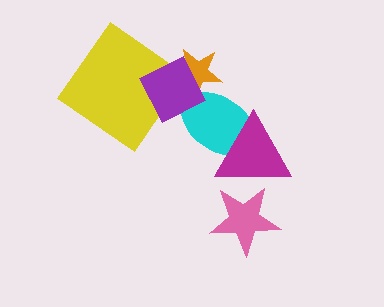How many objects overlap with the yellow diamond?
1 object overlaps with the yellow diamond.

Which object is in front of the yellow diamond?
The purple diamond is in front of the yellow diamond.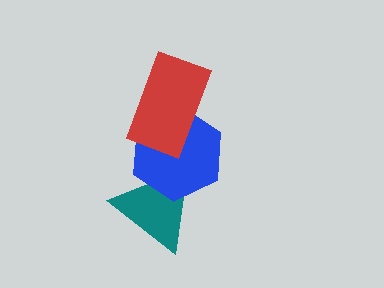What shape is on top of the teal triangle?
The blue hexagon is on top of the teal triangle.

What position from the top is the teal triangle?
The teal triangle is 3rd from the top.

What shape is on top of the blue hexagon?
The red rectangle is on top of the blue hexagon.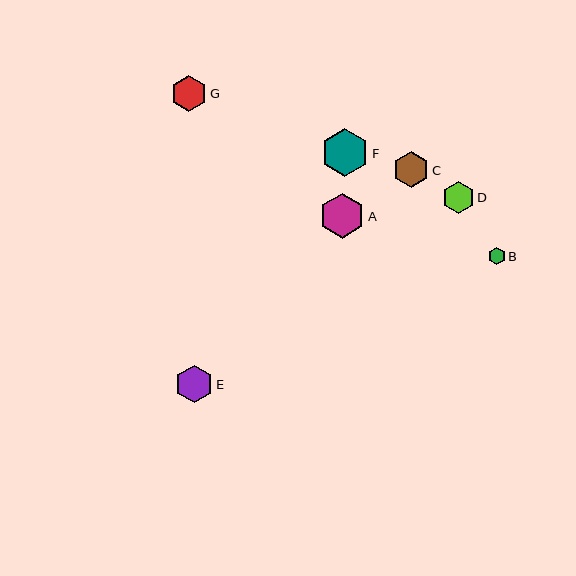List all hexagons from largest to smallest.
From largest to smallest: F, A, E, C, G, D, B.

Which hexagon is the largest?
Hexagon F is the largest with a size of approximately 48 pixels.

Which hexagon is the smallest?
Hexagon B is the smallest with a size of approximately 17 pixels.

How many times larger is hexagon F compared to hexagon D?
Hexagon F is approximately 1.5 times the size of hexagon D.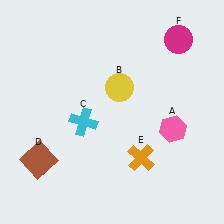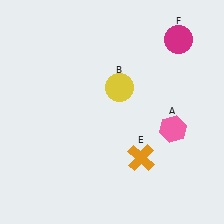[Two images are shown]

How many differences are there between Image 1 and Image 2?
There are 2 differences between the two images.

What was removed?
The brown square (D), the cyan cross (C) were removed in Image 2.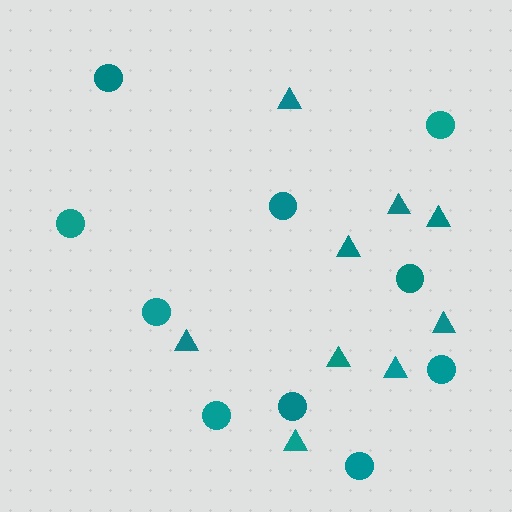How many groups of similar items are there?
There are 2 groups: one group of triangles (9) and one group of circles (10).